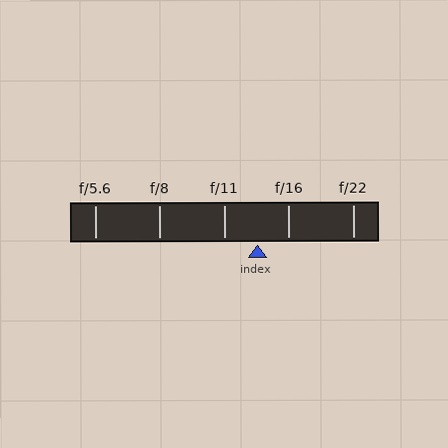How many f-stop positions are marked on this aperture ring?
There are 5 f-stop positions marked.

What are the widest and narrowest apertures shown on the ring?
The widest aperture shown is f/5.6 and the narrowest is f/22.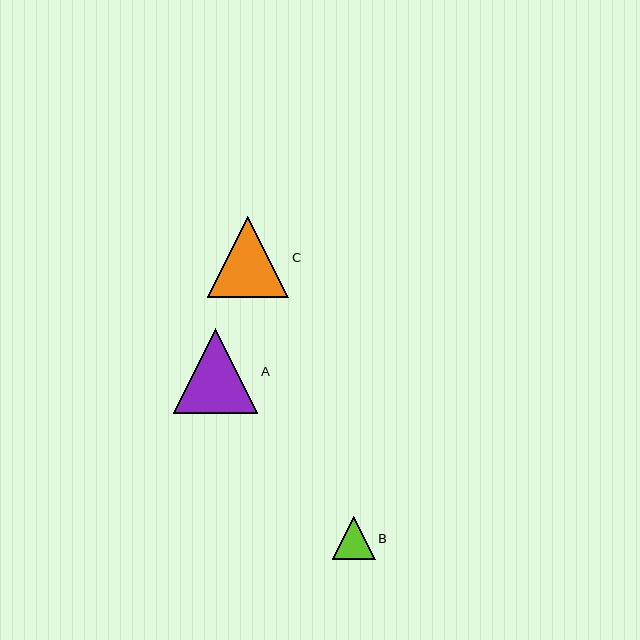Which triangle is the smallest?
Triangle B is the smallest with a size of approximately 43 pixels.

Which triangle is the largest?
Triangle A is the largest with a size of approximately 85 pixels.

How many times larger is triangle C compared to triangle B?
Triangle C is approximately 1.9 times the size of triangle B.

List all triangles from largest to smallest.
From largest to smallest: A, C, B.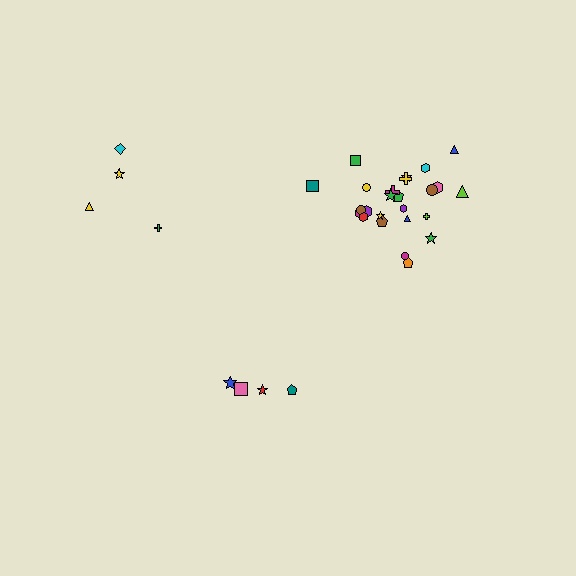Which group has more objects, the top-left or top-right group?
The top-right group.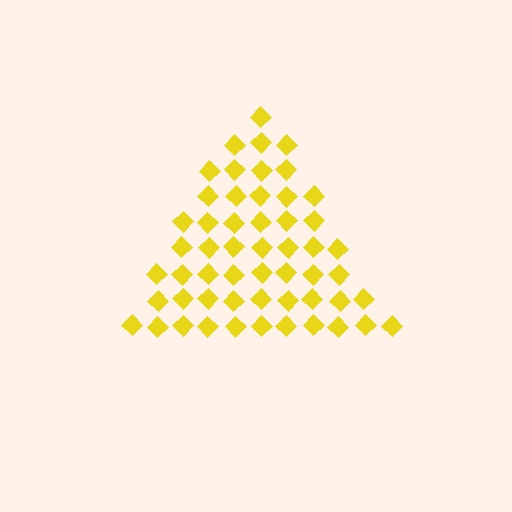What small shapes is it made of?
It is made of small diamonds.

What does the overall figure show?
The overall figure shows a triangle.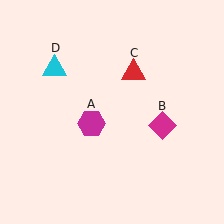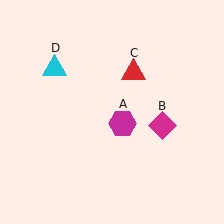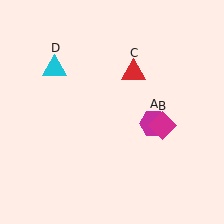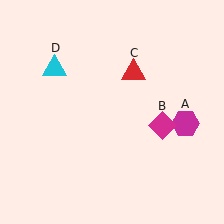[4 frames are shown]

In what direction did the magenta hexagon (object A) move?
The magenta hexagon (object A) moved right.